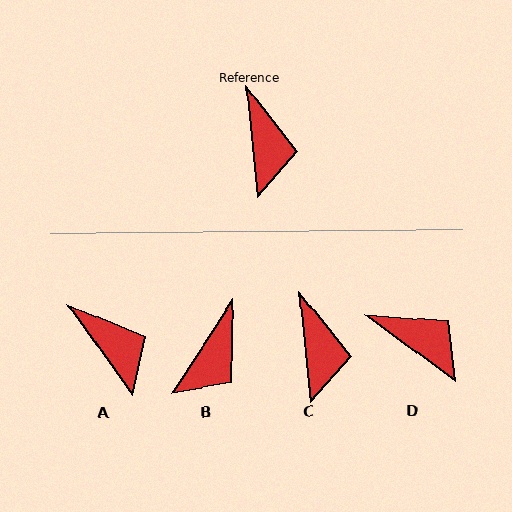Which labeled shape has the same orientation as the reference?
C.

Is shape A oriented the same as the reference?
No, it is off by about 29 degrees.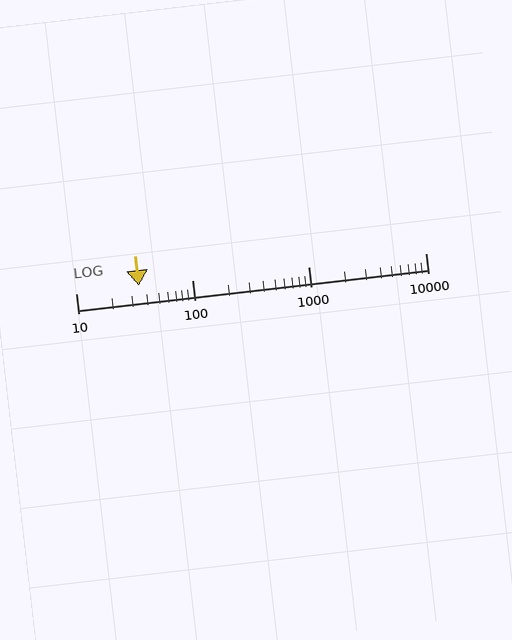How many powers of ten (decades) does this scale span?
The scale spans 3 decades, from 10 to 10000.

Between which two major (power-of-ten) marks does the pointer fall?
The pointer is between 10 and 100.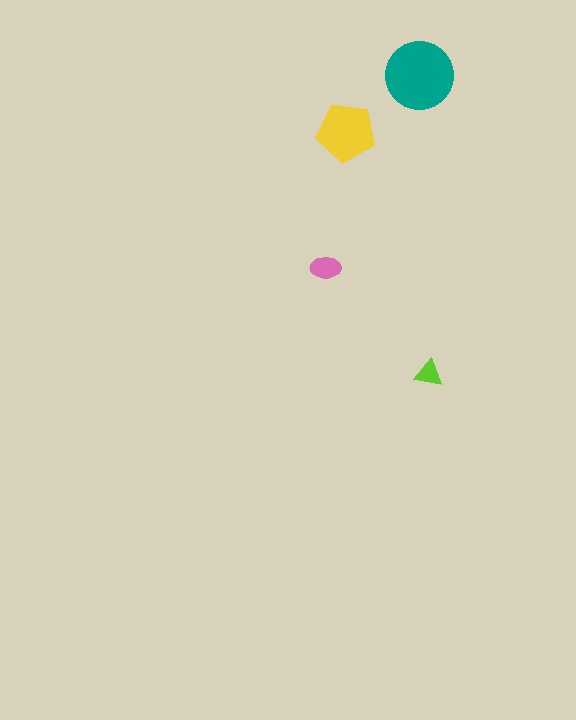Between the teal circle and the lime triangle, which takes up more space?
The teal circle.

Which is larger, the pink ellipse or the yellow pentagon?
The yellow pentagon.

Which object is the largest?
The teal circle.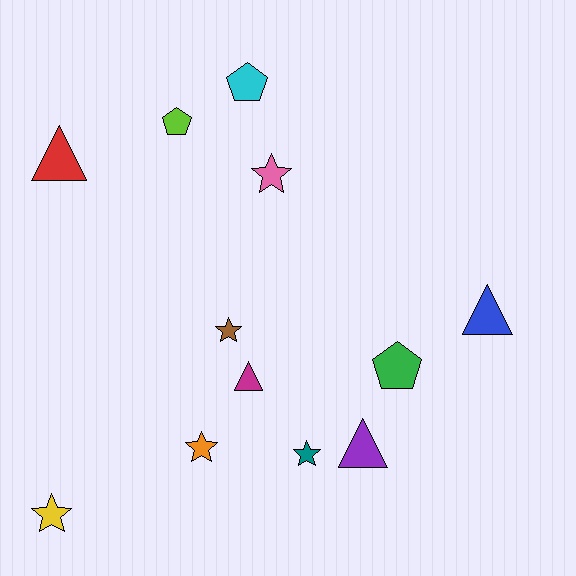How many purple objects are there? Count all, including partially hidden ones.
There is 1 purple object.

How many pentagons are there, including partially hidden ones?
There are 3 pentagons.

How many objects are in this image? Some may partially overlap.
There are 12 objects.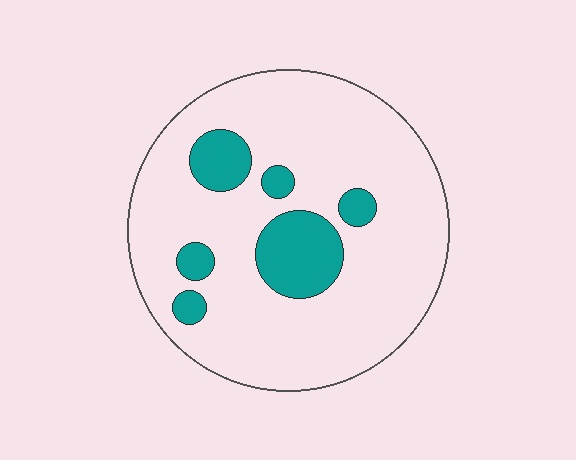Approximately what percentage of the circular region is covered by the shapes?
Approximately 15%.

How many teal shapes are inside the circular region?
6.